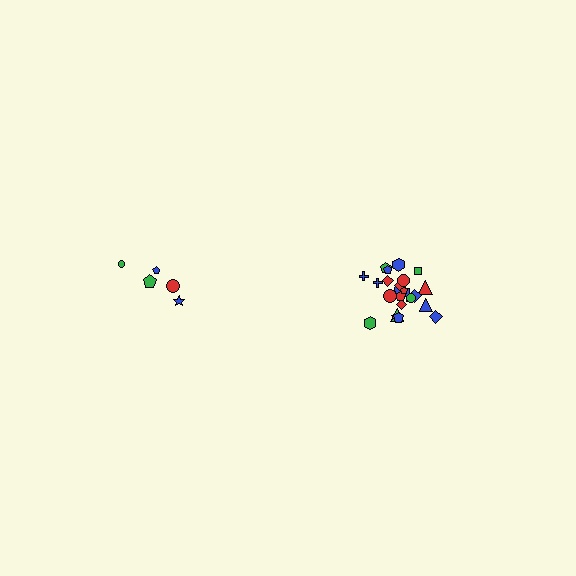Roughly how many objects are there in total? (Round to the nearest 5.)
Roughly 30 objects in total.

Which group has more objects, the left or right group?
The right group.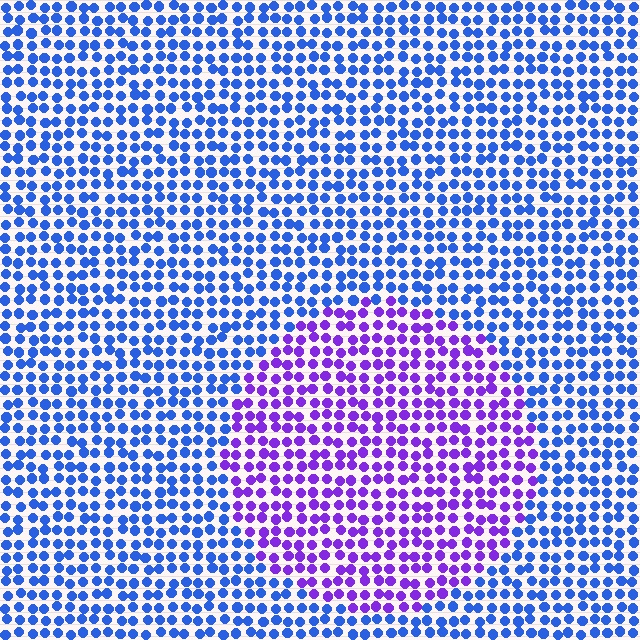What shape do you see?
I see a circle.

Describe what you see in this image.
The image is filled with small blue elements in a uniform arrangement. A circle-shaped region is visible where the elements are tinted to a slightly different hue, forming a subtle color boundary.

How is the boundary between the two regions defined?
The boundary is defined purely by a slight shift in hue (about 47 degrees). Spacing, size, and orientation are identical on both sides.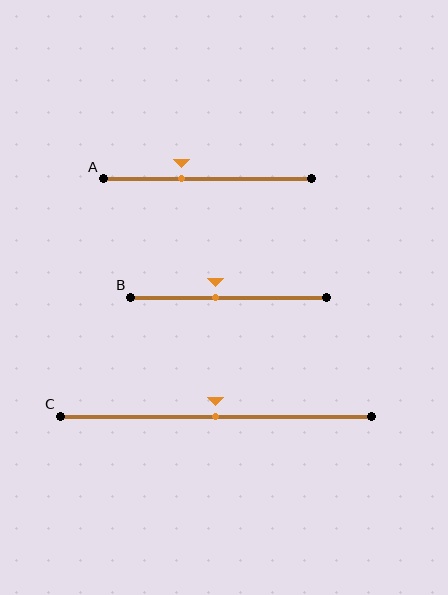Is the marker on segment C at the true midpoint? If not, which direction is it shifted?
Yes, the marker on segment C is at the true midpoint.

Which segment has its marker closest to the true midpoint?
Segment C has its marker closest to the true midpoint.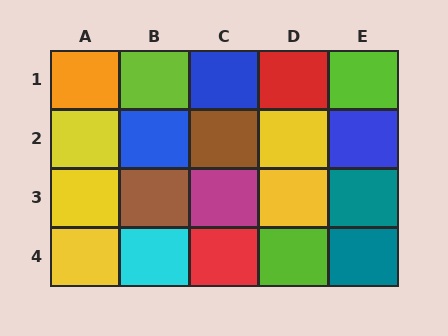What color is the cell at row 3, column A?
Yellow.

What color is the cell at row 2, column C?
Brown.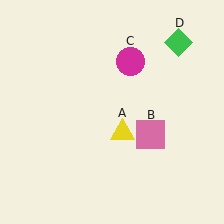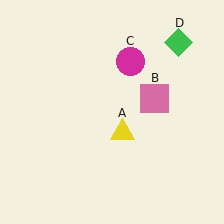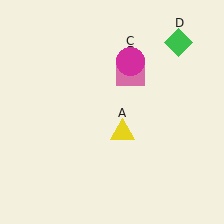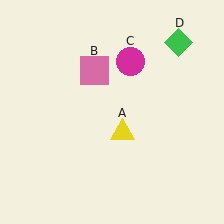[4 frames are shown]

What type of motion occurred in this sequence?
The pink square (object B) rotated counterclockwise around the center of the scene.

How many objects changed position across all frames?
1 object changed position: pink square (object B).